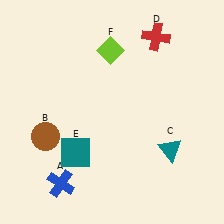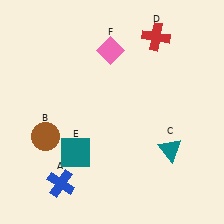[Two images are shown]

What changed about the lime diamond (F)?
In Image 1, F is lime. In Image 2, it changed to pink.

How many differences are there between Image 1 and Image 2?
There is 1 difference between the two images.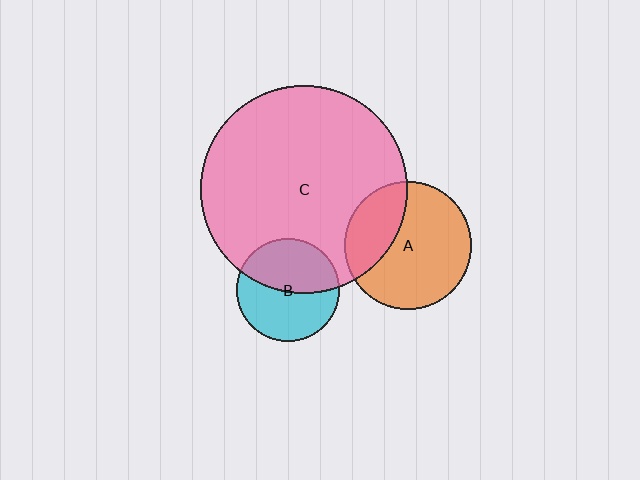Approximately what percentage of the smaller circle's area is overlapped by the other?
Approximately 30%.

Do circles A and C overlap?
Yes.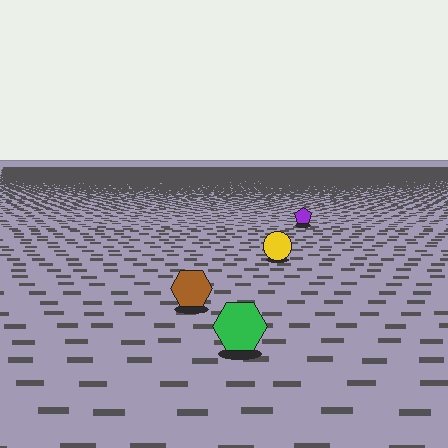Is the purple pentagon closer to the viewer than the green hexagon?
No. The green hexagon is closer — you can tell from the texture gradient: the ground texture is coarser near it.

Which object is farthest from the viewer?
The purple pentagon is farthest from the viewer. It appears smaller and the ground texture around it is denser.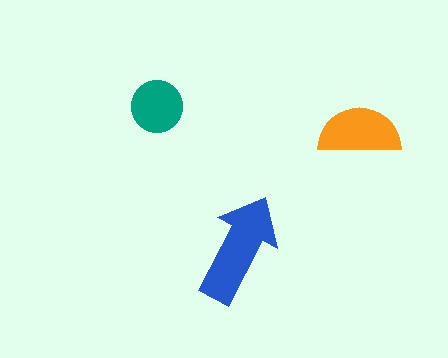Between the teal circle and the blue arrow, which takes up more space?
The blue arrow.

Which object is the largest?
The blue arrow.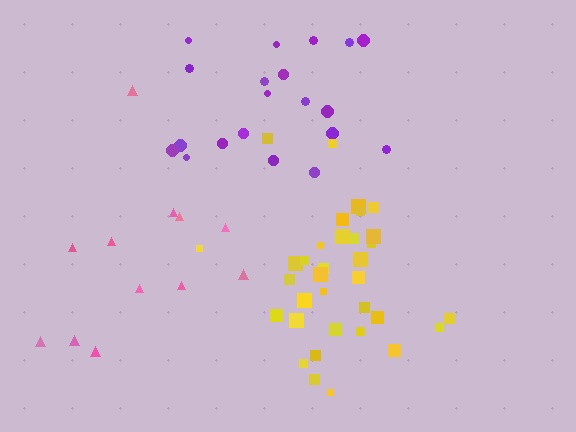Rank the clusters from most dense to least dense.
yellow, purple, pink.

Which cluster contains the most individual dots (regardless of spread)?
Yellow (34).